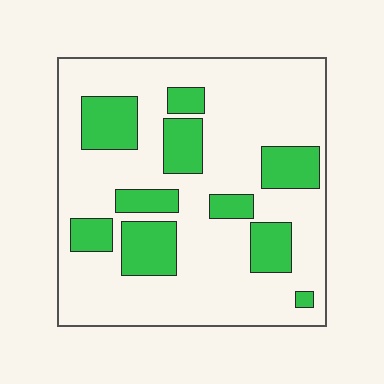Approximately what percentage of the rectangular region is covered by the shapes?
Approximately 25%.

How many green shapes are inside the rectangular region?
10.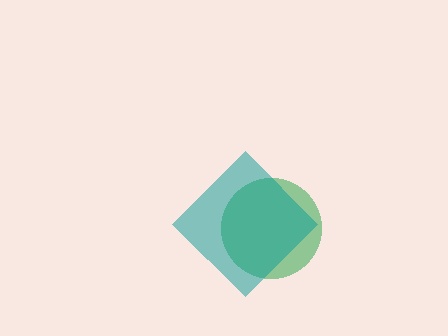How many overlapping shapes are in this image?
There are 2 overlapping shapes in the image.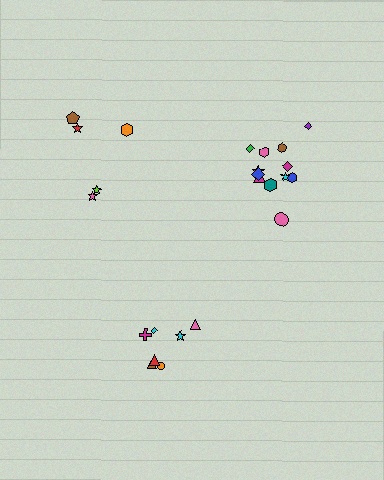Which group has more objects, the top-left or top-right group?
The top-right group.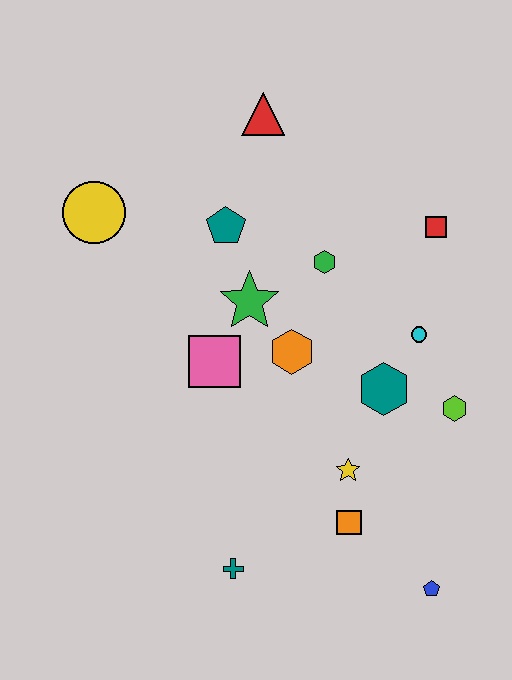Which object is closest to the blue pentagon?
The orange square is closest to the blue pentagon.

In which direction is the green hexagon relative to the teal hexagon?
The green hexagon is above the teal hexagon.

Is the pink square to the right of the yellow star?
No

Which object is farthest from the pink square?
The blue pentagon is farthest from the pink square.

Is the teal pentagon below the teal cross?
No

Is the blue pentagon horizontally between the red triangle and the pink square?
No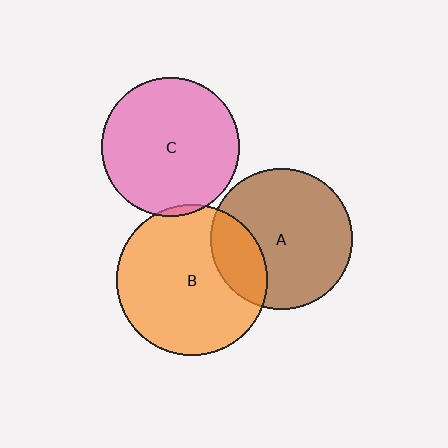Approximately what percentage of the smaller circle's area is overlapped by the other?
Approximately 5%.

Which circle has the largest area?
Circle B (orange).